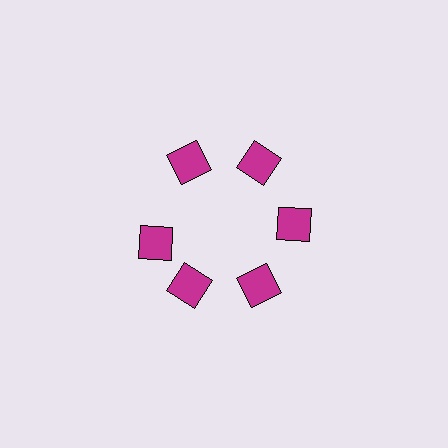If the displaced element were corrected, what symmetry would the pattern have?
It would have 6-fold rotational symmetry — the pattern would map onto itself every 60 degrees.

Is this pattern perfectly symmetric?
No. The 6 magenta squares are arranged in a ring, but one element near the 9 o'clock position is rotated out of alignment along the ring, breaking the 6-fold rotational symmetry.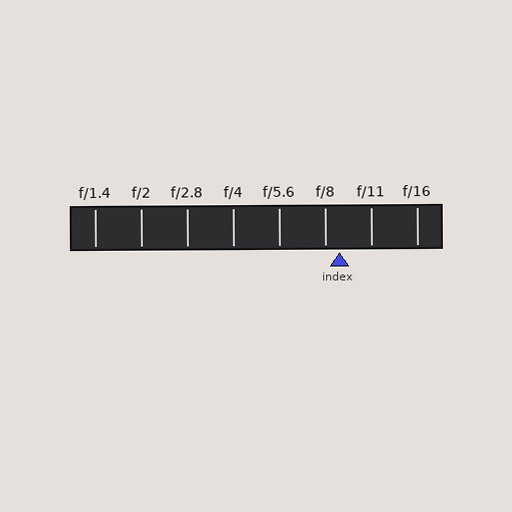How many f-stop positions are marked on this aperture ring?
There are 8 f-stop positions marked.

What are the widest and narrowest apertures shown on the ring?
The widest aperture shown is f/1.4 and the narrowest is f/16.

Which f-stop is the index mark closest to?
The index mark is closest to f/8.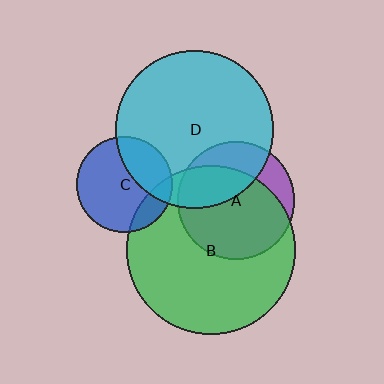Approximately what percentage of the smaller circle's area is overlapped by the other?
Approximately 75%.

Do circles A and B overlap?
Yes.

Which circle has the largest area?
Circle B (green).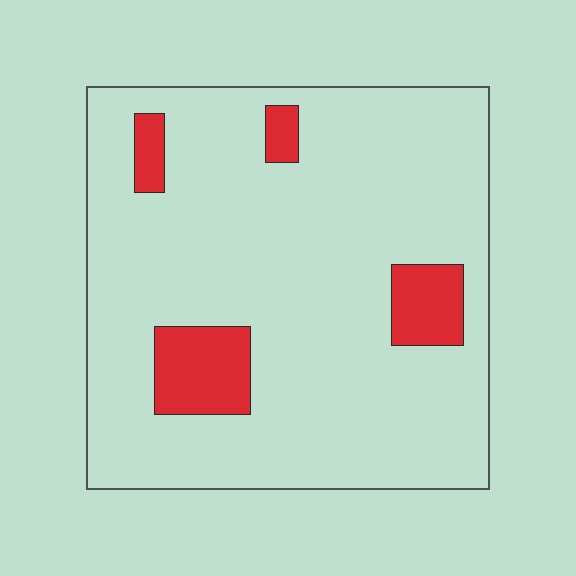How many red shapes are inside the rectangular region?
4.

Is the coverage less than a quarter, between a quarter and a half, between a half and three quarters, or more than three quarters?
Less than a quarter.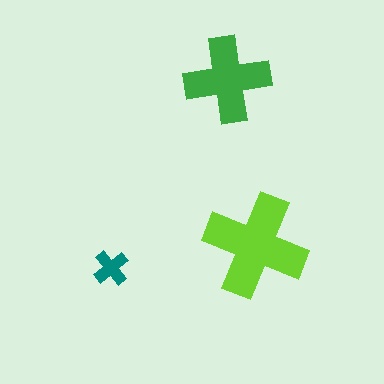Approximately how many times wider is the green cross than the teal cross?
About 2.5 times wider.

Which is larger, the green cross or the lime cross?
The lime one.